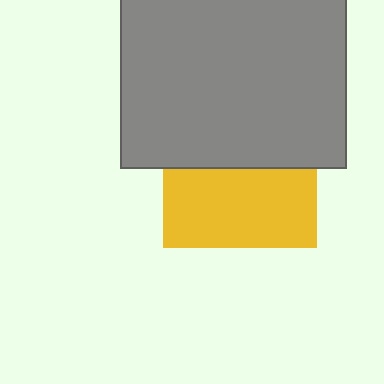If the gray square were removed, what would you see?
You would see the complete yellow square.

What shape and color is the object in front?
The object in front is a gray square.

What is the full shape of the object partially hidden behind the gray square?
The partially hidden object is a yellow square.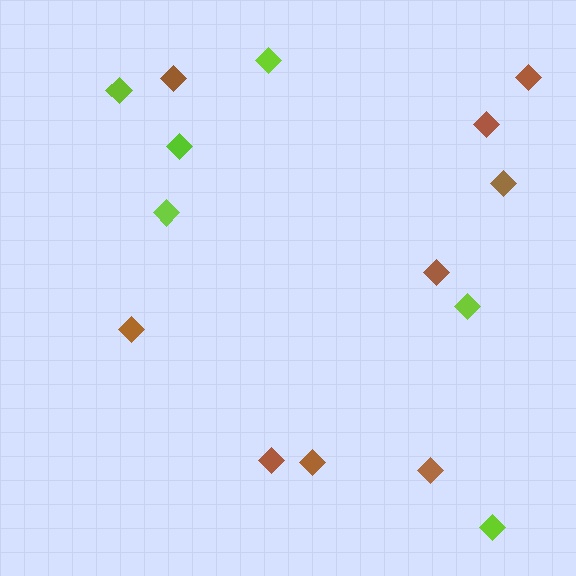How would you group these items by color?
There are 2 groups: one group of brown diamonds (9) and one group of lime diamonds (6).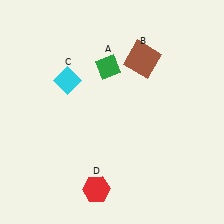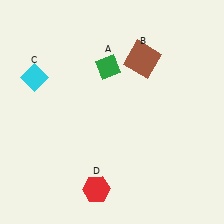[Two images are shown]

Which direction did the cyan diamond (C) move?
The cyan diamond (C) moved left.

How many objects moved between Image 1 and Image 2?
1 object moved between the two images.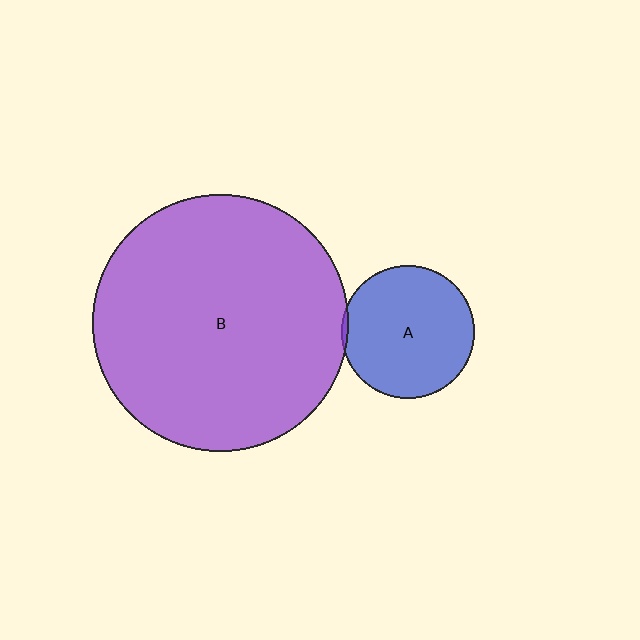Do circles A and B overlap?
Yes.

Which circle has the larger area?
Circle B (purple).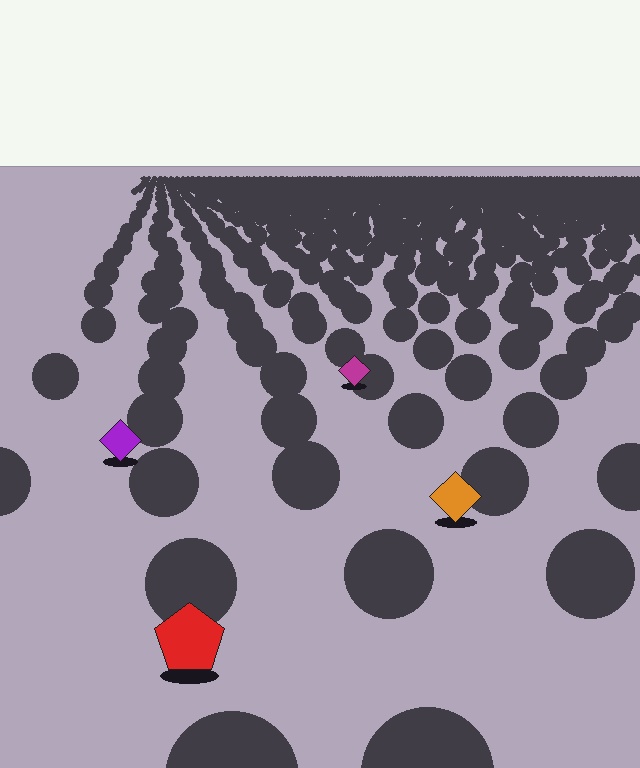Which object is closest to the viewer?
The red pentagon is closest. The texture marks near it are larger and more spread out.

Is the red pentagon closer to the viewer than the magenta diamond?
Yes. The red pentagon is closer — you can tell from the texture gradient: the ground texture is coarser near it.